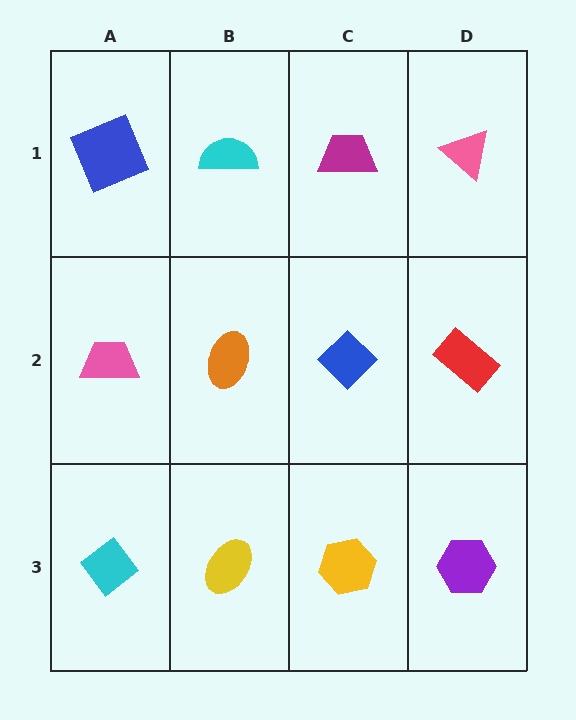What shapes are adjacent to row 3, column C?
A blue diamond (row 2, column C), a yellow ellipse (row 3, column B), a purple hexagon (row 3, column D).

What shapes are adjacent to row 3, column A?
A pink trapezoid (row 2, column A), a yellow ellipse (row 3, column B).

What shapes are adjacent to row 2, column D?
A pink triangle (row 1, column D), a purple hexagon (row 3, column D), a blue diamond (row 2, column C).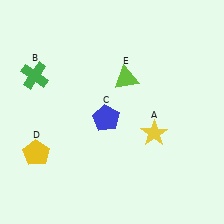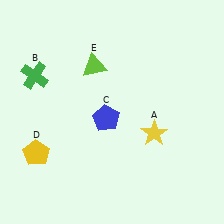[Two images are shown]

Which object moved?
The lime triangle (E) moved left.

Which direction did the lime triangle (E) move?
The lime triangle (E) moved left.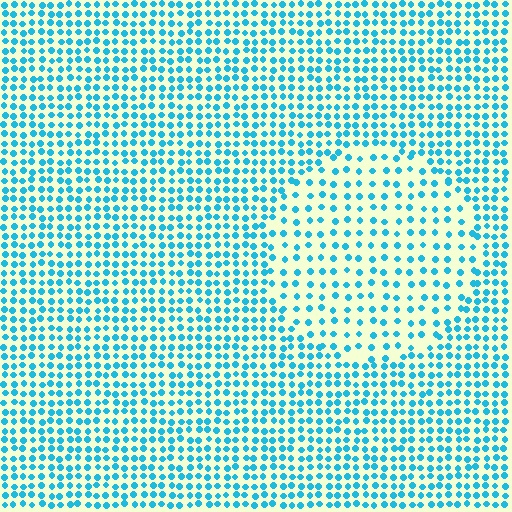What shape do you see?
I see a circle.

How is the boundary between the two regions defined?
The boundary is defined by a change in element density (approximately 1.9x ratio). All elements are the same color, size, and shape.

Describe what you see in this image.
The image contains small cyan elements arranged at two different densities. A circle-shaped region is visible where the elements are less densely packed than the surrounding area.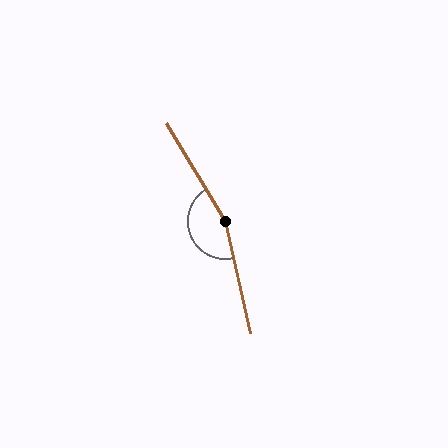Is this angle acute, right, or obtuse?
It is obtuse.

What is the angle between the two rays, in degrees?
Approximately 162 degrees.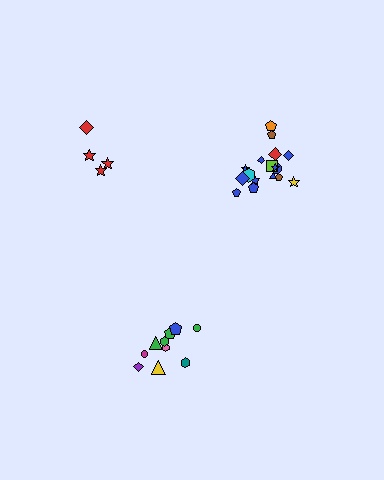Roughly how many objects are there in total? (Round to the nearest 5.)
Roughly 30 objects in total.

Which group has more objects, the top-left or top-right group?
The top-right group.